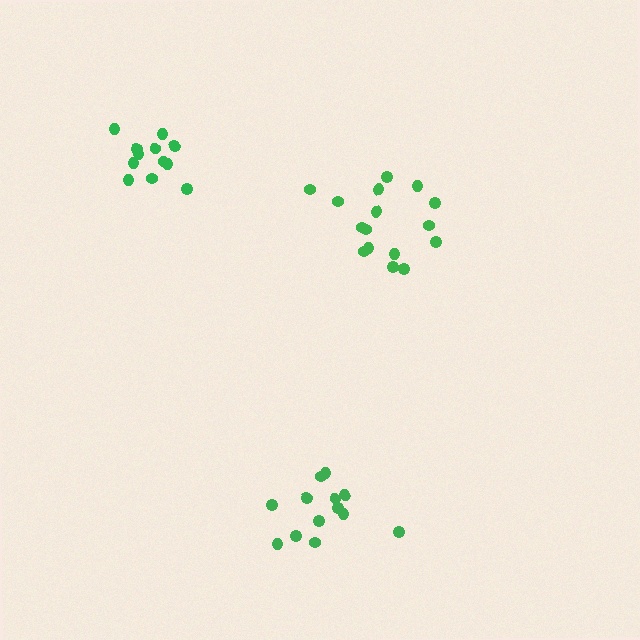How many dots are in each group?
Group 1: 13 dots, Group 2: 12 dots, Group 3: 16 dots (41 total).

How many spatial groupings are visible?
There are 3 spatial groupings.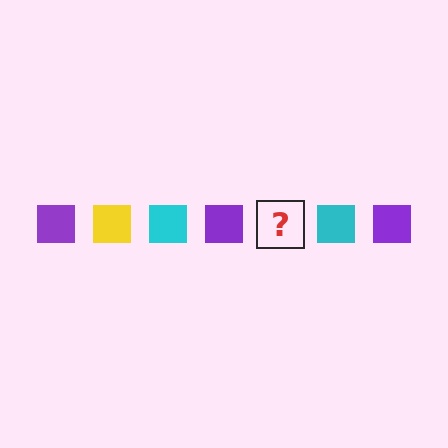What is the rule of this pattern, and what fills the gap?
The rule is that the pattern cycles through purple, yellow, cyan squares. The gap should be filled with a yellow square.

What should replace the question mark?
The question mark should be replaced with a yellow square.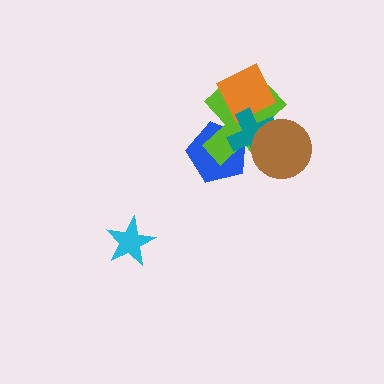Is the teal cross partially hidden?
Yes, it is partially covered by another shape.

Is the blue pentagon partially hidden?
Yes, it is partially covered by another shape.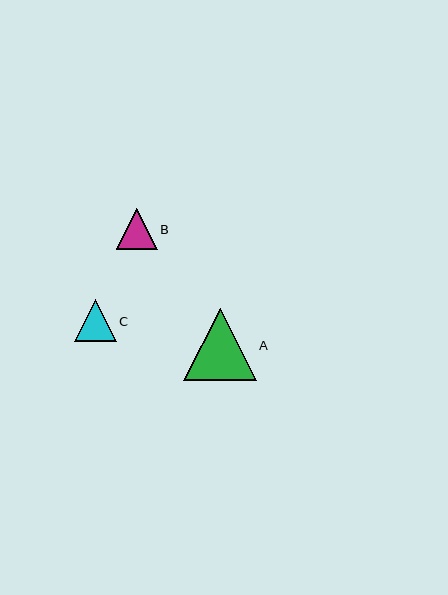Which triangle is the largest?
Triangle A is the largest with a size of approximately 72 pixels.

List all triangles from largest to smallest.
From largest to smallest: A, C, B.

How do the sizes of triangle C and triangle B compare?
Triangle C and triangle B are approximately the same size.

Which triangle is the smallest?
Triangle B is the smallest with a size of approximately 41 pixels.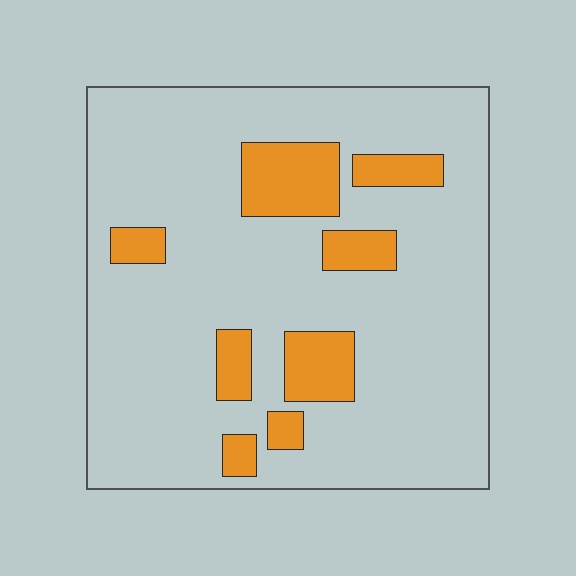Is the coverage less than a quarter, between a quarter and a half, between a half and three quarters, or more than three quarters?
Less than a quarter.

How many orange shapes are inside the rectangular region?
8.